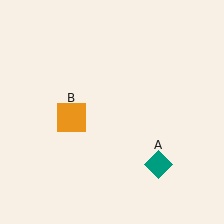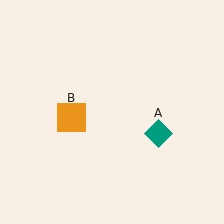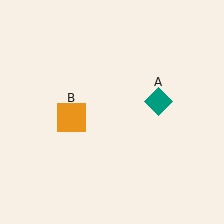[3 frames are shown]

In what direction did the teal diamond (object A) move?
The teal diamond (object A) moved up.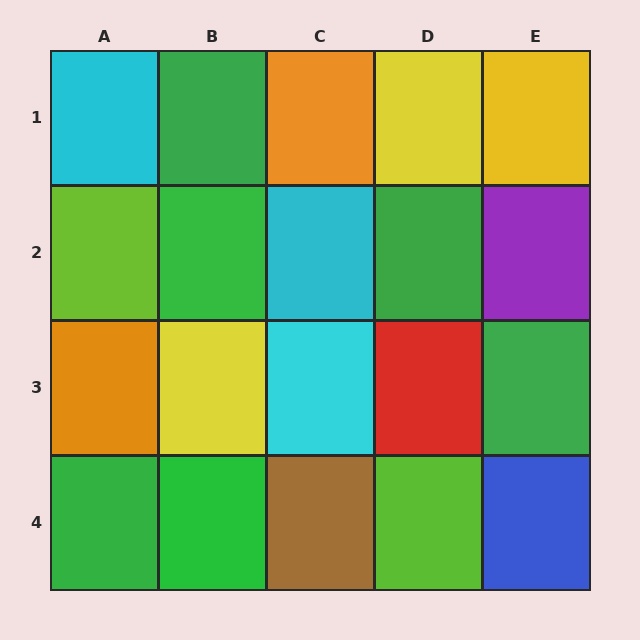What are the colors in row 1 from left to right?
Cyan, green, orange, yellow, yellow.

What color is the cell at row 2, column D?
Green.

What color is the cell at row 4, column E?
Blue.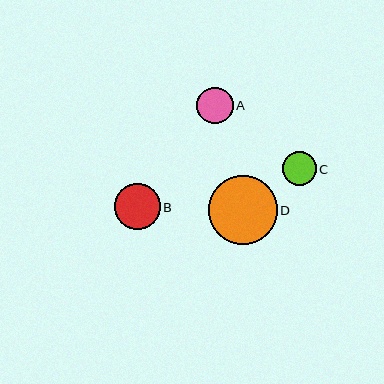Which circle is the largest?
Circle D is the largest with a size of approximately 69 pixels.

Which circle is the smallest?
Circle C is the smallest with a size of approximately 34 pixels.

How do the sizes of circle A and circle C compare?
Circle A and circle C are approximately the same size.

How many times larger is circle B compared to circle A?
Circle B is approximately 1.2 times the size of circle A.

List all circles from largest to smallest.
From largest to smallest: D, B, A, C.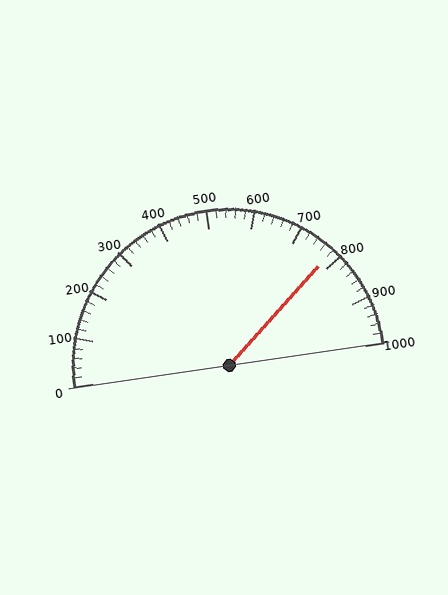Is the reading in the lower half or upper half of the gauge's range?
The reading is in the upper half of the range (0 to 1000).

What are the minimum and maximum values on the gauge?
The gauge ranges from 0 to 1000.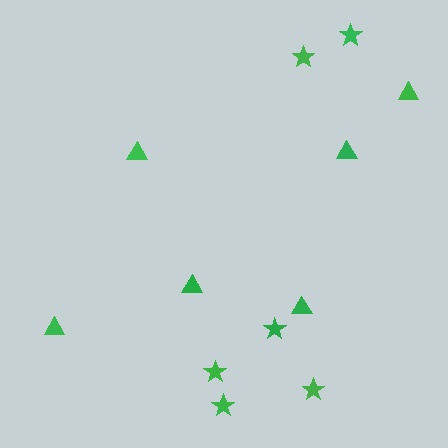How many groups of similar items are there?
There are 2 groups: one group of triangles (6) and one group of stars (6).